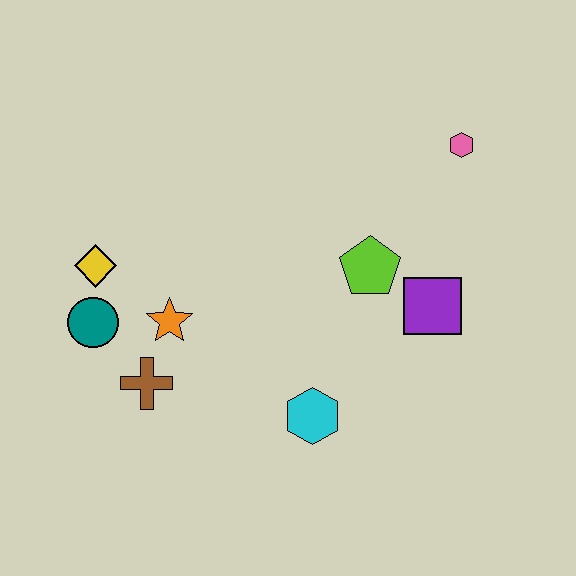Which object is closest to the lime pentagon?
The purple square is closest to the lime pentagon.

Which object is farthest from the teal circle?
The pink hexagon is farthest from the teal circle.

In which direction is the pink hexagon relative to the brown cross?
The pink hexagon is to the right of the brown cross.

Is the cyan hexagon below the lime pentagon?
Yes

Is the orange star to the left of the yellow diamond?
No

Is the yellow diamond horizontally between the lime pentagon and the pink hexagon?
No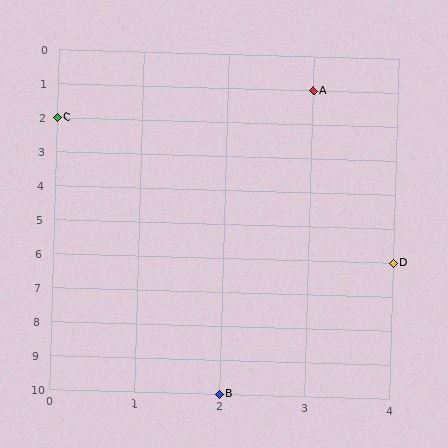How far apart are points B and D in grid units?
Points B and D are 2 columns and 4 rows apart (about 4.5 grid units diagonally).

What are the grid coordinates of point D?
Point D is at grid coordinates (4, 6).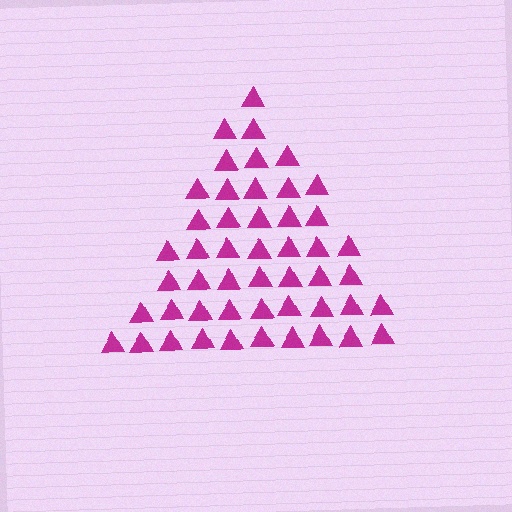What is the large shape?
The large shape is a triangle.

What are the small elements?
The small elements are triangles.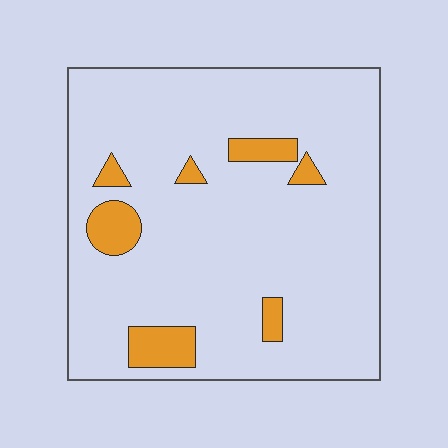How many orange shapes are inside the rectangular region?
7.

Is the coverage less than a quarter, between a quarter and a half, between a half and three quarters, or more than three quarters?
Less than a quarter.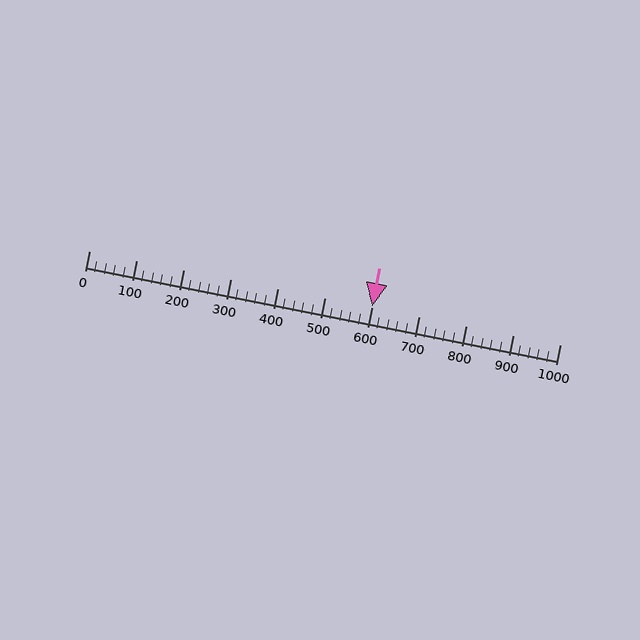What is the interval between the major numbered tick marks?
The major tick marks are spaced 100 units apart.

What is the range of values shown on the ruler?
The ruler shows values from 0 to 1000.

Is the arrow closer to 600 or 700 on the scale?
The arrow is closer to 600.